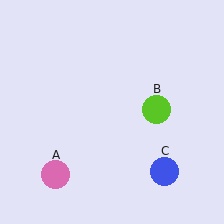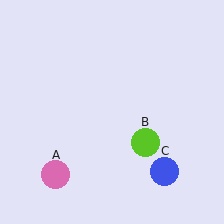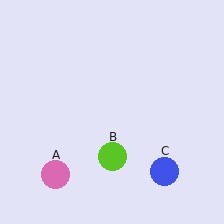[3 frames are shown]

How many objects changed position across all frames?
1 object changed position: lime circle (object B).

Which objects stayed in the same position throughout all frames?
Pink circle (object A) and blue circle (object C) remained stationary.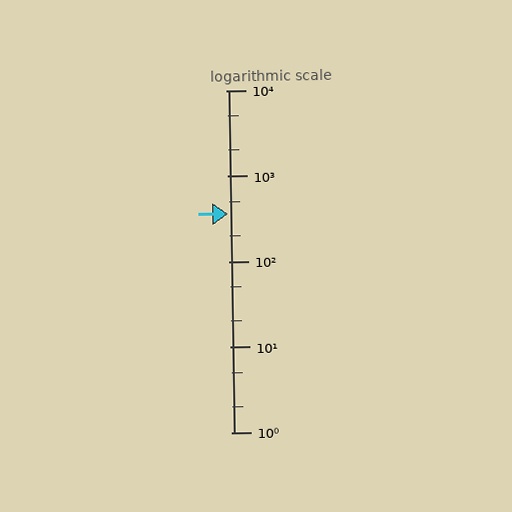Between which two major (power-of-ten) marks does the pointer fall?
The pointer is between 100 and 1000.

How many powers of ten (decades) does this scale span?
The scale spans 4 decades, from 1 to 10000.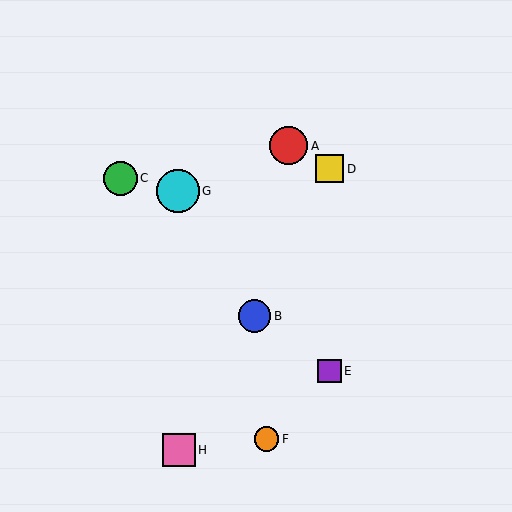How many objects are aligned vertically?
2 objects (D, E) are aligned vertically.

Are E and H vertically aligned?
No, E is at x≈330 and H is at x≈179.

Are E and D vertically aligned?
Yes, both are at x≈330.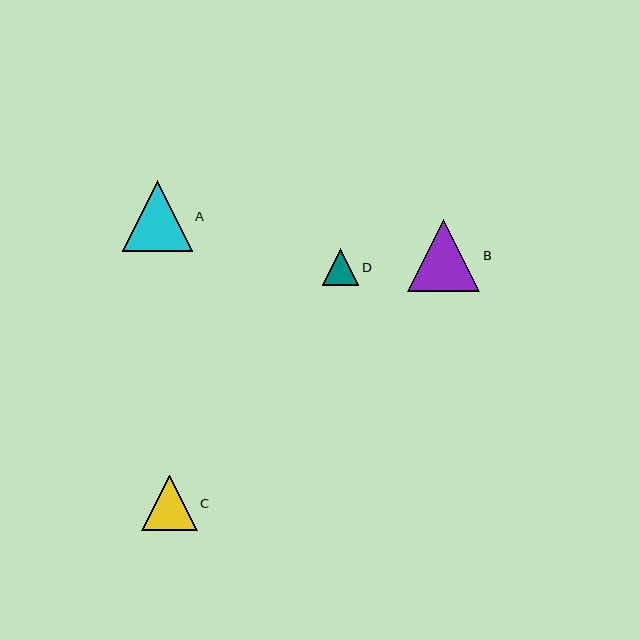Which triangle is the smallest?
Triangle D is the smallest with a size of approximately 37 pixels.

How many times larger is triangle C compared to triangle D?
Triangle C is approximately 1.5 times the size of triangle D.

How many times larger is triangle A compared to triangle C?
Triangle A is approximately 1.3 times the size of triangle C.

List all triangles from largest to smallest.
From largest to smallest: B, A, C, D.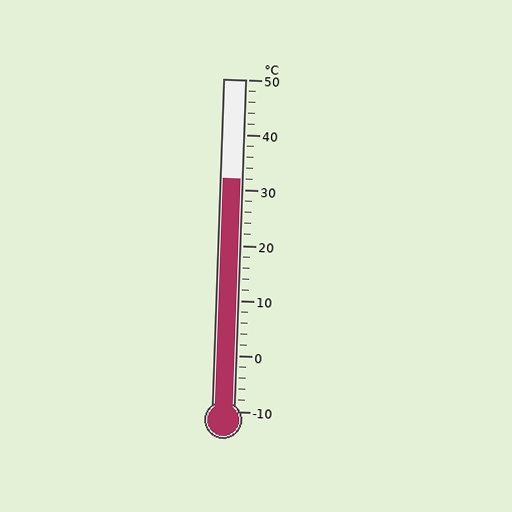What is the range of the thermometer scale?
The thermometer scale ranges from -10°C to 50°C.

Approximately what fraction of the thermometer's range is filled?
The thermometer is filled to approximately 70% of its range.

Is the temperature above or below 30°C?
The temperature is above 30°C.